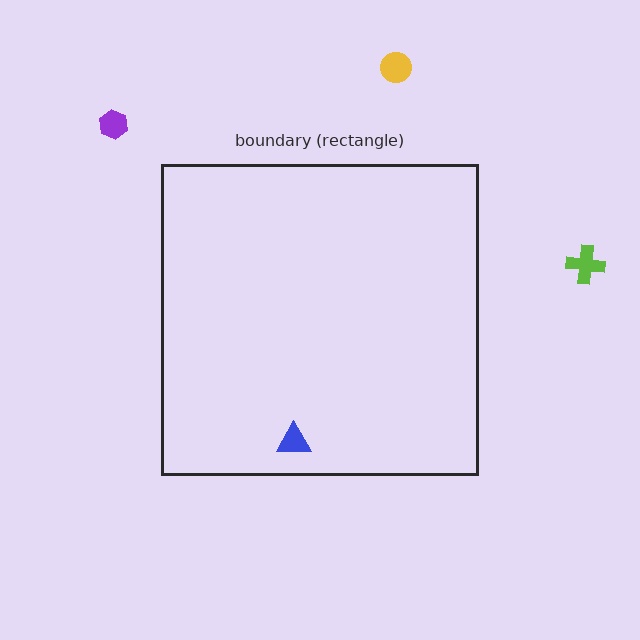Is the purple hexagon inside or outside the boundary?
Outside.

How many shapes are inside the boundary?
1 inside, 3 outside.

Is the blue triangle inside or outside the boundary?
Inside.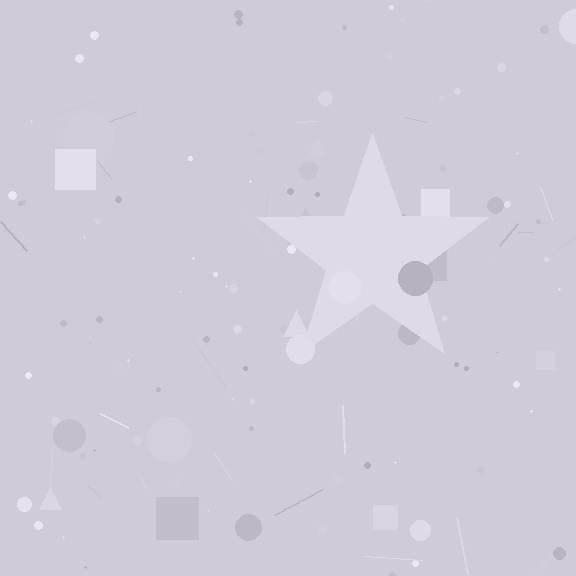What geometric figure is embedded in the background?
A star is embedded in the background.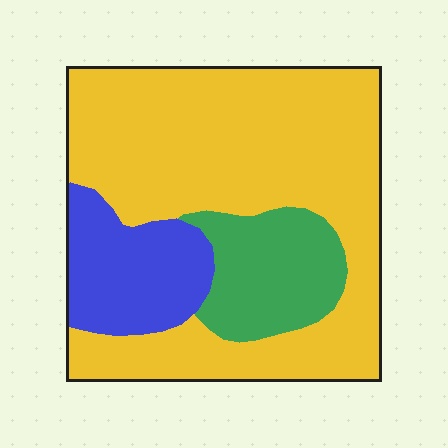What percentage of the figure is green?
Green takes up less than a quarter of the figure.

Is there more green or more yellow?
Yellow.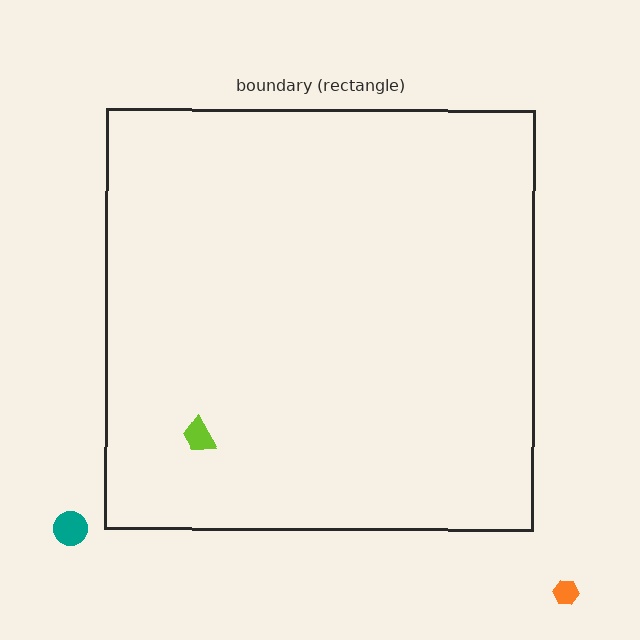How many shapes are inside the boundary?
1 inside, 2 outside.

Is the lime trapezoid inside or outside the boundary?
Inside.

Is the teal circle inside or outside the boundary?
Outside.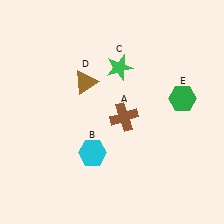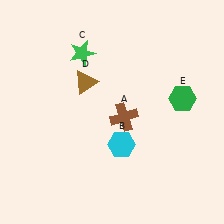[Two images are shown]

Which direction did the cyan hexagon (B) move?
The cyan hexagon (B) moved right.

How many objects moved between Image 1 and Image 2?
2 objects moved between the two images.